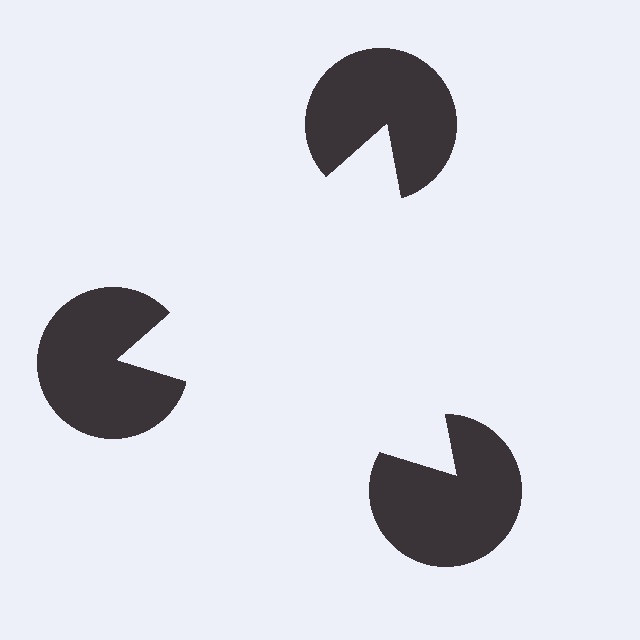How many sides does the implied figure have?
3 sides.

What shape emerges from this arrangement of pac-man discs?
An illusory triangle — its edges are inferred from the aligned wedge cuts in the pac-man discs, not physically drawn.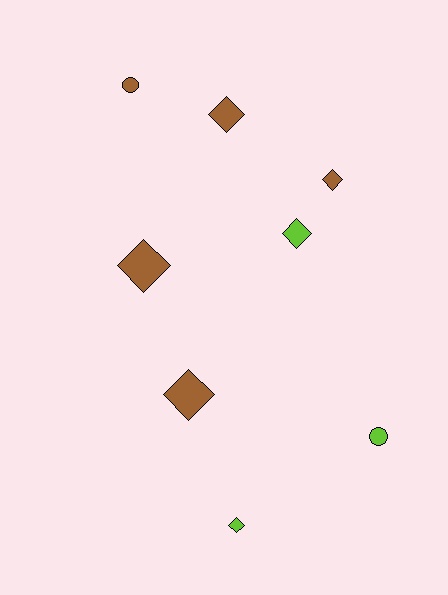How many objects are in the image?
There are 8 objects.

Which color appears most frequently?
Brown, with 5 objects.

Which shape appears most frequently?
Diamond, with 6 objects.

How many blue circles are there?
There are no blue circles.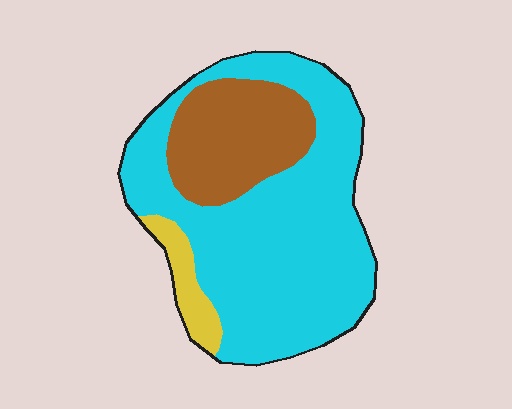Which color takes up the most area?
Cyan, at roughly 70%.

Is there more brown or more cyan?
Cyan.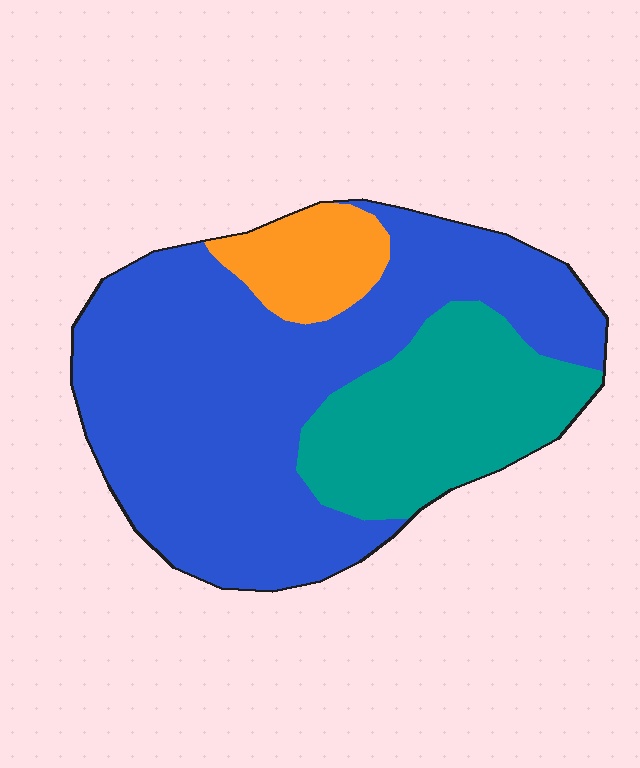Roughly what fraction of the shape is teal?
Teal covers 26% of the shape.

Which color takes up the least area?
Orange, at roughly 10%.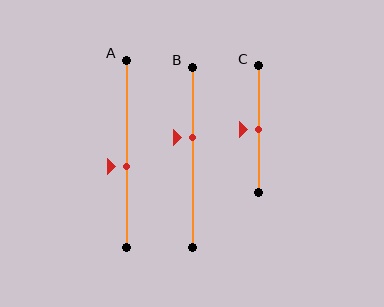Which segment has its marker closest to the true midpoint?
Segment C has its marker closest to the true midpoint.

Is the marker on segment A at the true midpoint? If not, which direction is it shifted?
No, the marker on segment A is shifted downward by about 7% of the segment length.